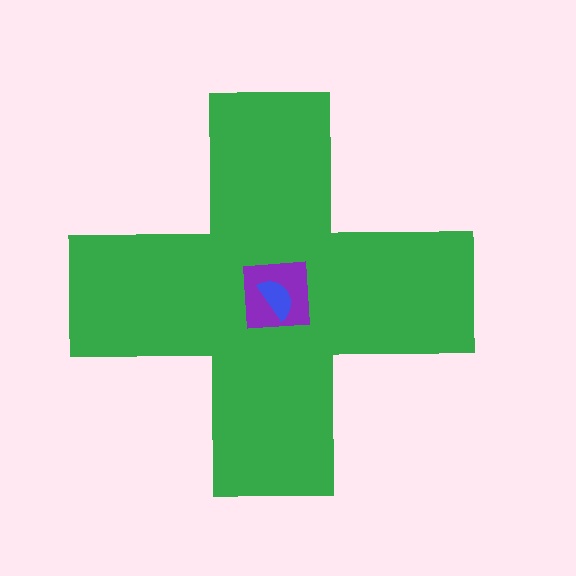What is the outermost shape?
The green cross.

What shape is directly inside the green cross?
The purple square.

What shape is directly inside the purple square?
The blue semicircle.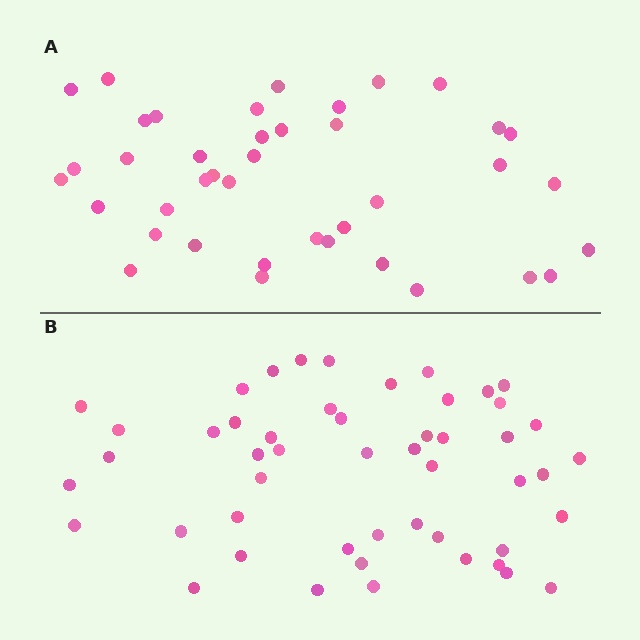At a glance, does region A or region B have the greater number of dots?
Region B (the bottom region) has more dots.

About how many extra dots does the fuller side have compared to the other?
Region B has roughly 10 or so more dots than region A.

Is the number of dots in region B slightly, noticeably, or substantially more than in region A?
Region B has noticeably more, but not dramatically so. The ratio is roughly 1.2 to 1.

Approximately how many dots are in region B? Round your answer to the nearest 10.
About 50 dots.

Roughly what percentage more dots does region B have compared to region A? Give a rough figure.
About 25% more.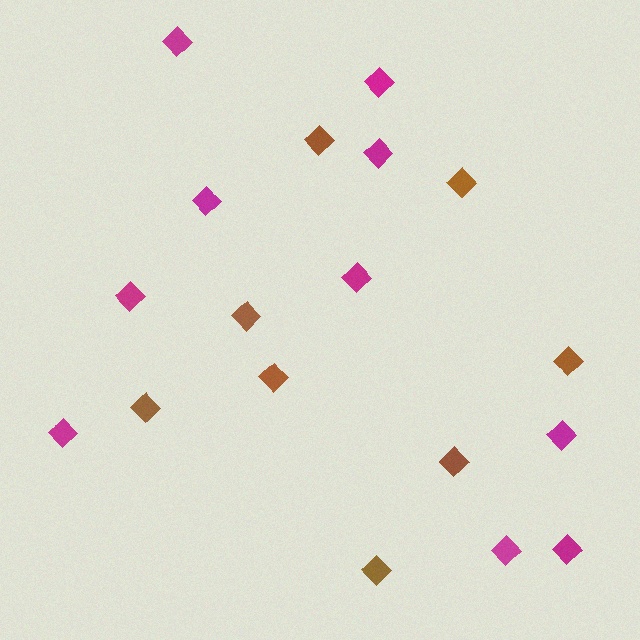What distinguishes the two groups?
There are 2 groups: one group of brown diamonds (8) and one group of magenta diamonds (10).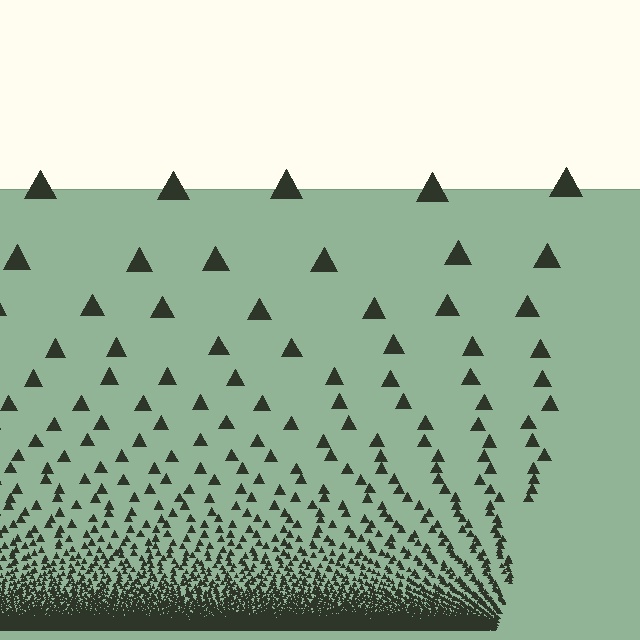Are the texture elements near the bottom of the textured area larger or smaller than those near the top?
Smaller. The gradient is inverted — elements near the bottom are smaller and denser.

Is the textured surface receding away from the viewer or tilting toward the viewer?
The surface appears to tilt toward the viewer. Texture elements get larger and sparser toward the top.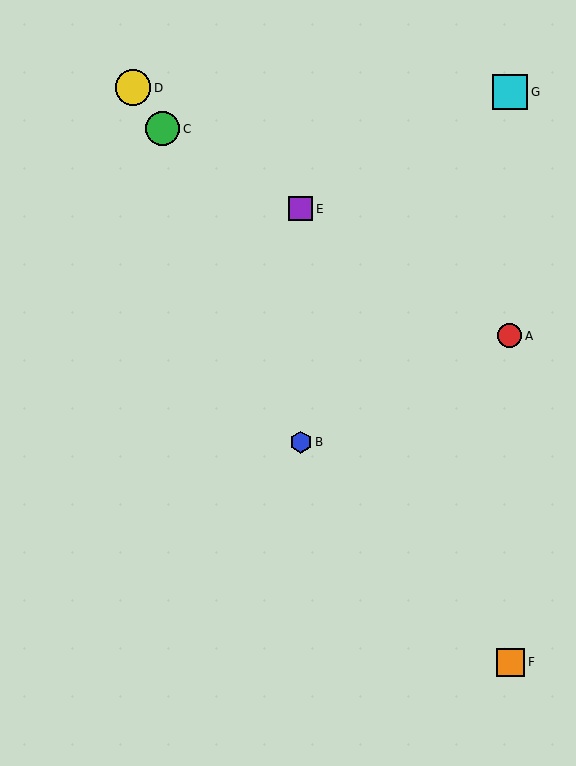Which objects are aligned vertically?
Objects B, E are aligned vertically.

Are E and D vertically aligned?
No, E is at x≈301 and D is at x≈133.